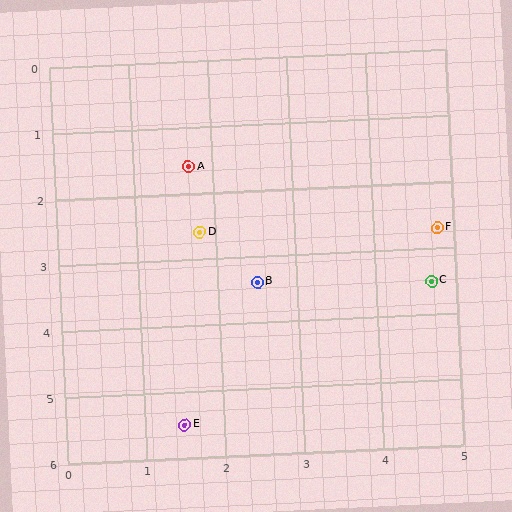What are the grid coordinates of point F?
Point F is at approximately (4.8, 2.7).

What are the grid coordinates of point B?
Point B is at approximately (2.5, 3.4).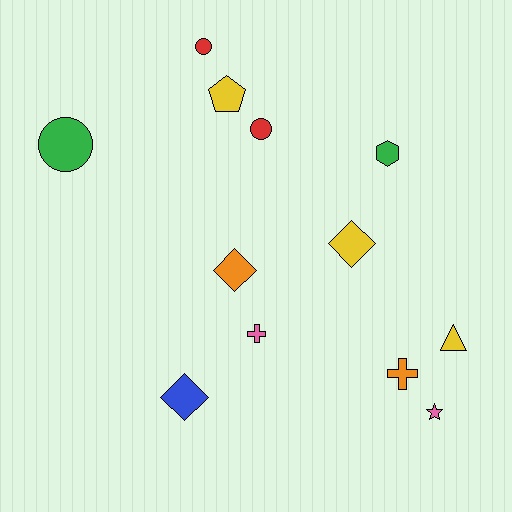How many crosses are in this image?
There are 2 crosses.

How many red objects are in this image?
There are 2 red objects.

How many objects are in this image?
There are 12 objects.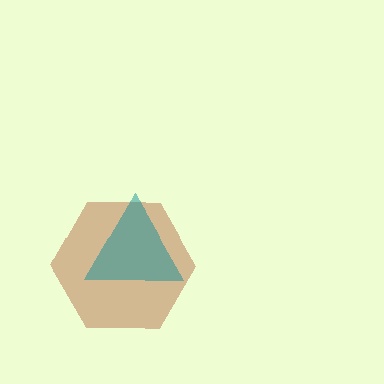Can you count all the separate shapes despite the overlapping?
Yes, there are 2 separate shapes.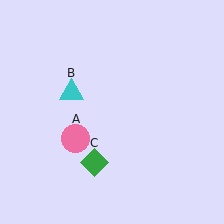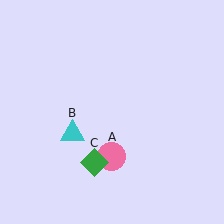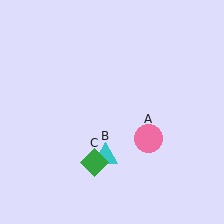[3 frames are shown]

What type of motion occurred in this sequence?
The pink circle (object A), cyan triangle (object B) rotated counterclockwise around the center of the scene.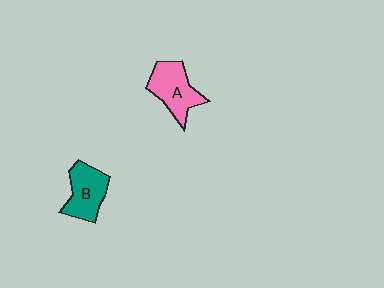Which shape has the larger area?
Shape A (pink).